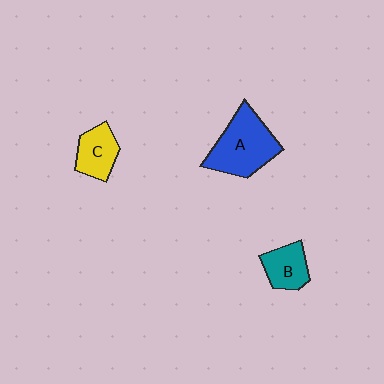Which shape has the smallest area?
Shape B (teal).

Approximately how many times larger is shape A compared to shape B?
Approximately 1.9 times.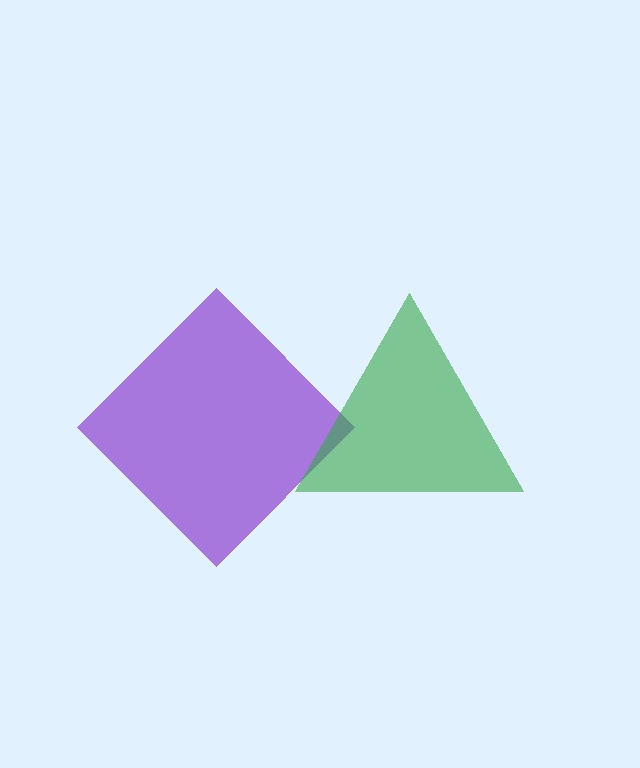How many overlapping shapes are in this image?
There are 2 overlapping shapes in the image.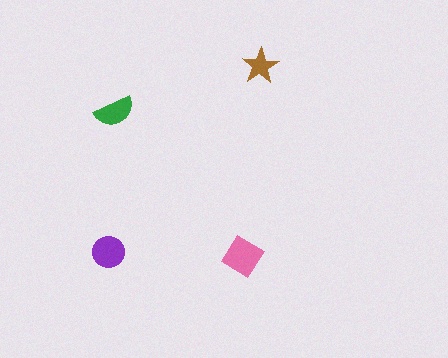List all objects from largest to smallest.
The pink diamond, the purple circle, the green semicircle, the brown star.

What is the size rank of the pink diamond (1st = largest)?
1st.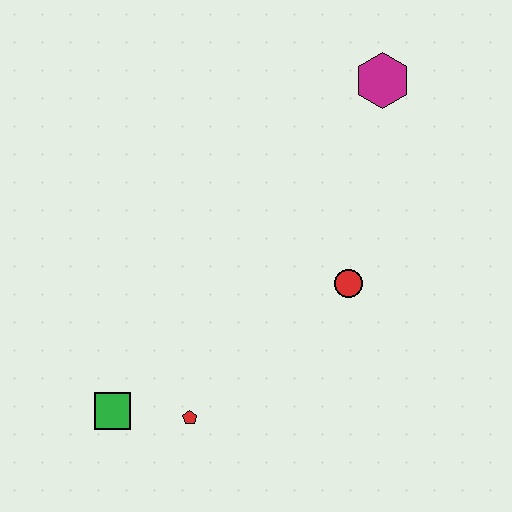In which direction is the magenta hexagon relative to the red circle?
The magenta hexagon is above the red circle.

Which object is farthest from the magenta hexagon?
The green square is farthest from the magenta hexagon.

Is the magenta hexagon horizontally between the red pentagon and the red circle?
No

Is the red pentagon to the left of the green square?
No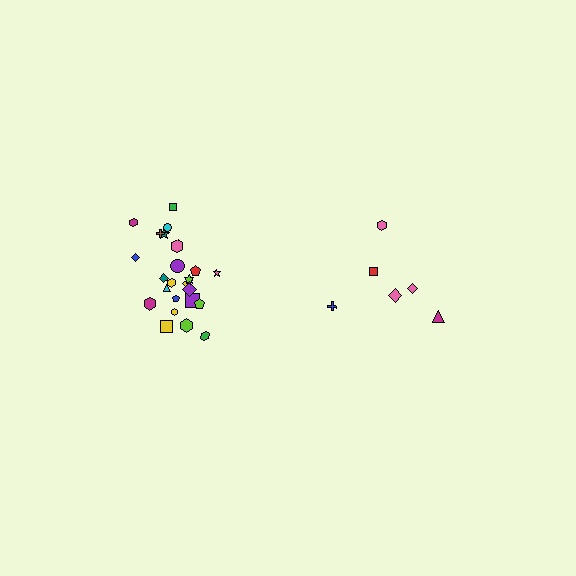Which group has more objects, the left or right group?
The left group.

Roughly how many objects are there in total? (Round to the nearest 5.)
Roughly 30 objects in total.